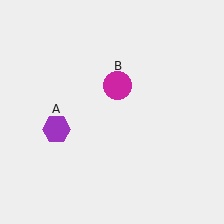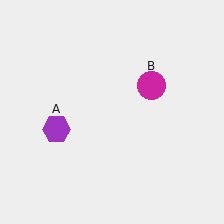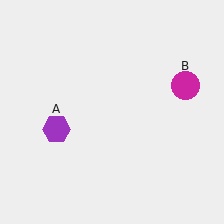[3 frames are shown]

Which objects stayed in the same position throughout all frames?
Purple hexagon (object A) remained stationary.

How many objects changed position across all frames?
1 object changed position: magenta circle (object B).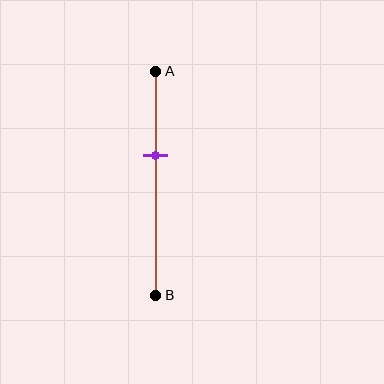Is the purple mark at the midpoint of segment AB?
No, the mark is at about 40% from A, not at the 50% midpoint.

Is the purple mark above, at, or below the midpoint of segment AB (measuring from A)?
The purple mark is above the midpoint of segment AB.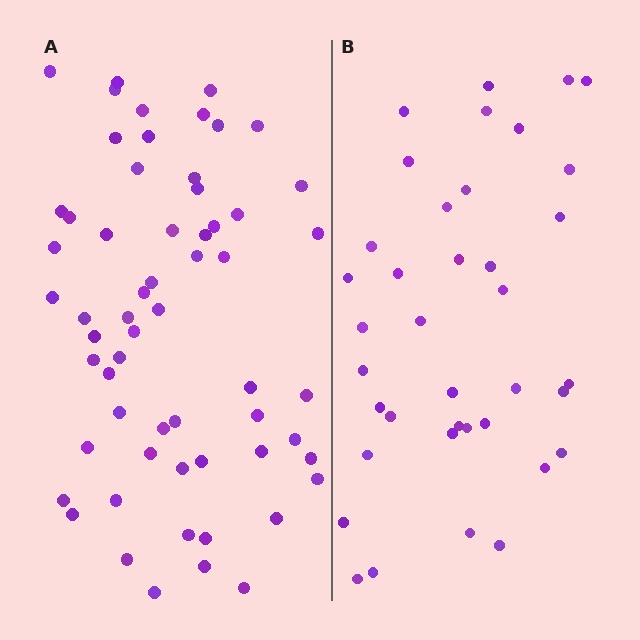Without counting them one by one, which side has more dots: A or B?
Region A (the left region) has more dots.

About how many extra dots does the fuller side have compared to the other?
Region A has approximately 20 more dots than region B.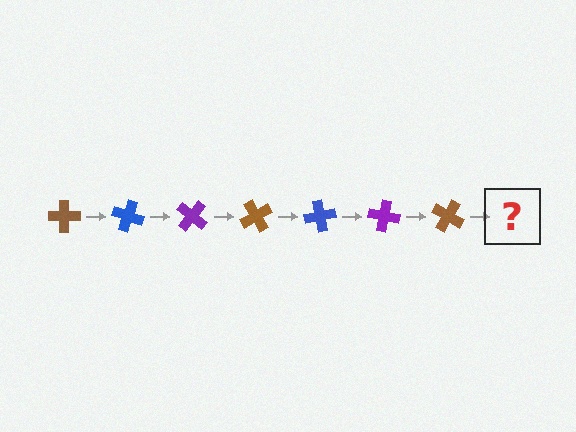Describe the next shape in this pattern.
It should be a blue cross, rotated 140 degrees from the start.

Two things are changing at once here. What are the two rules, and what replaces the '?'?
The two rules are that it rotates 20 degrees each step and the color cycles through brown, blue, and purple. The '?' should be a blue cross, rotated 140 degrees from the start.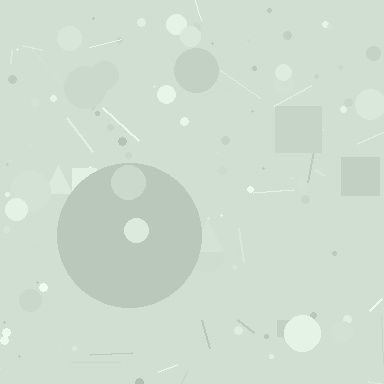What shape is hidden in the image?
A circle is hidden in the image.